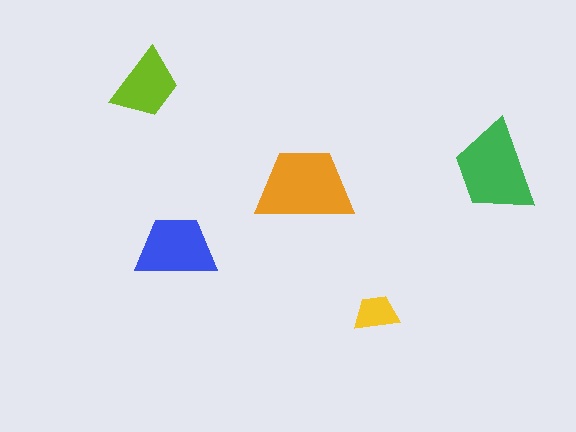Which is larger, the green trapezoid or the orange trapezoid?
The orange one.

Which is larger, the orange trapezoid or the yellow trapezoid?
The orange one.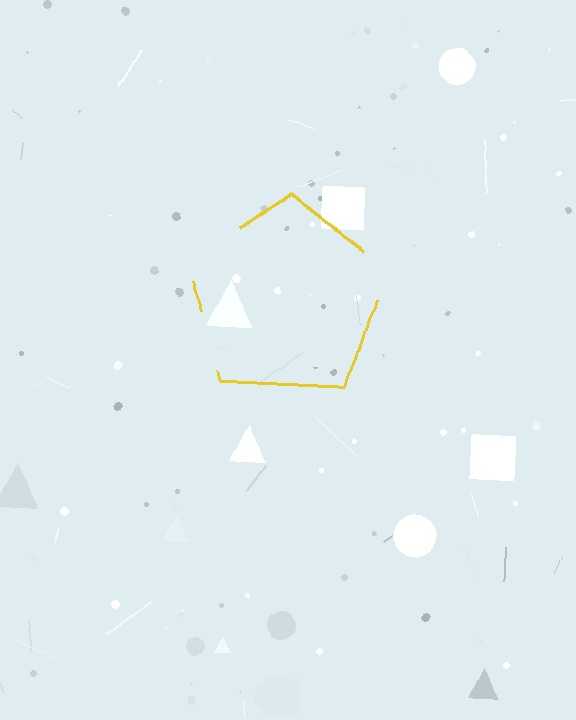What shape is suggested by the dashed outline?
The dashed outline suggests a pentagon.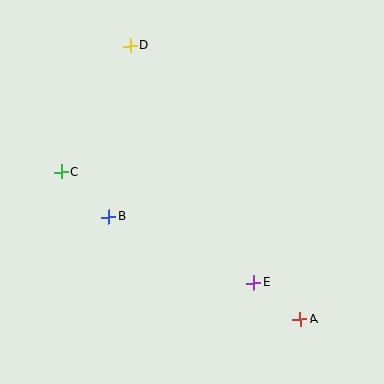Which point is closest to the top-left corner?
Point D is closest to the top-left corner.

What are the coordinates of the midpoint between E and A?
The midpoint between E and A is at (277, 301).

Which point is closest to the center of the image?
Point B at (109, 217) is closest to the center.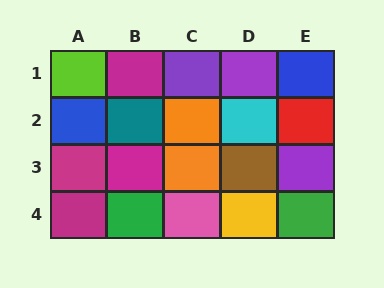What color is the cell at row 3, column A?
Magenta.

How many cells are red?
1 cell is red.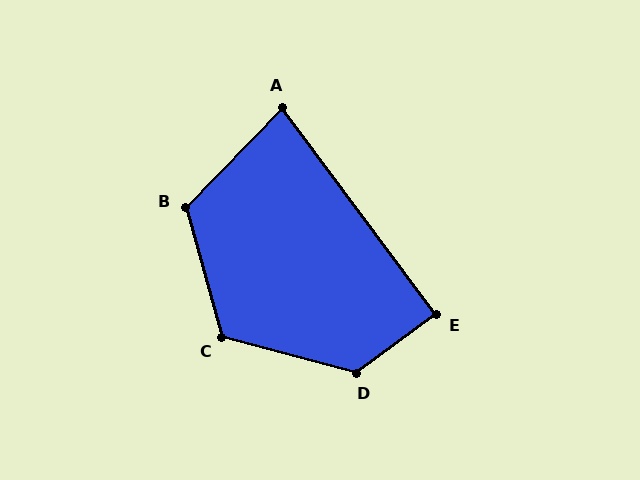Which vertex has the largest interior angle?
D, at approximately 129 degrees.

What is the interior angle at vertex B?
Approximately 121 degrees (obtuse).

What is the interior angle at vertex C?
Approximately 120 degrees (obtuse).